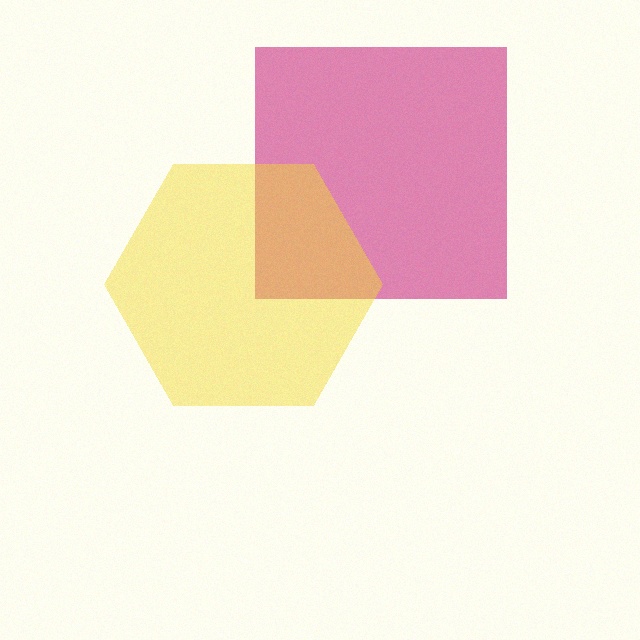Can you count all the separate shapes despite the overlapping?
Yes, there are 2 separate shapes.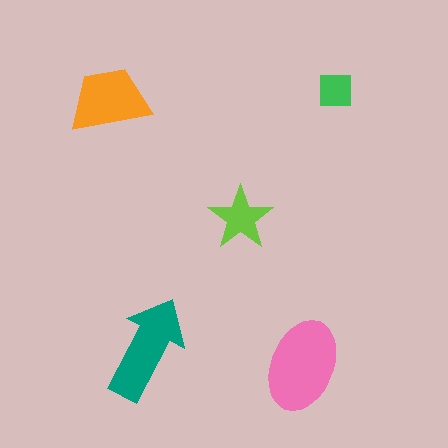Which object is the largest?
The pink ellipse.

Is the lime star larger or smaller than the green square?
Larger.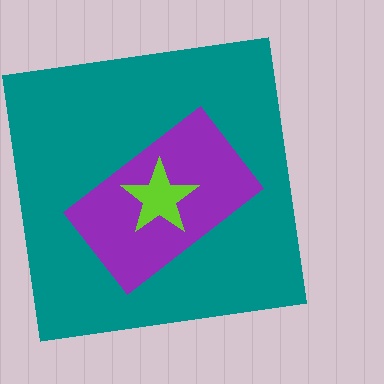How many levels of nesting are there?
3.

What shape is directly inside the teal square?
The purple rectangle.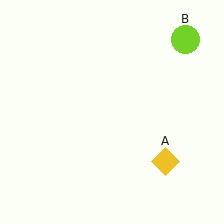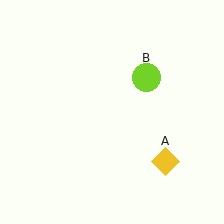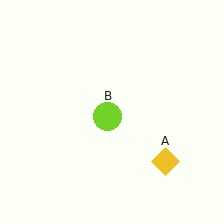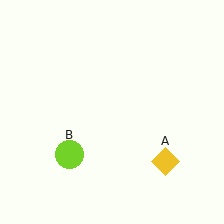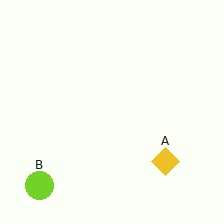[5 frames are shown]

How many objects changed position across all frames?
1 object changed position: lime circle (object B).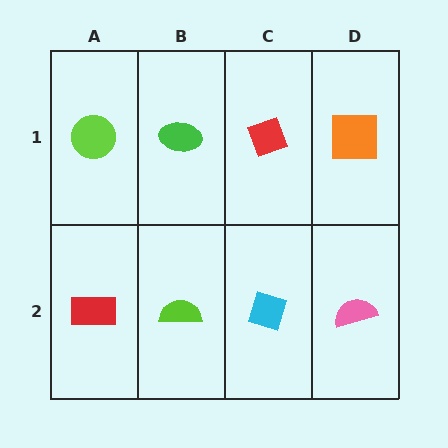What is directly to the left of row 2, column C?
A lime semicircle.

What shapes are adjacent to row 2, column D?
An orange square (row 1, column D), a cyan diamond (row 2, column C).